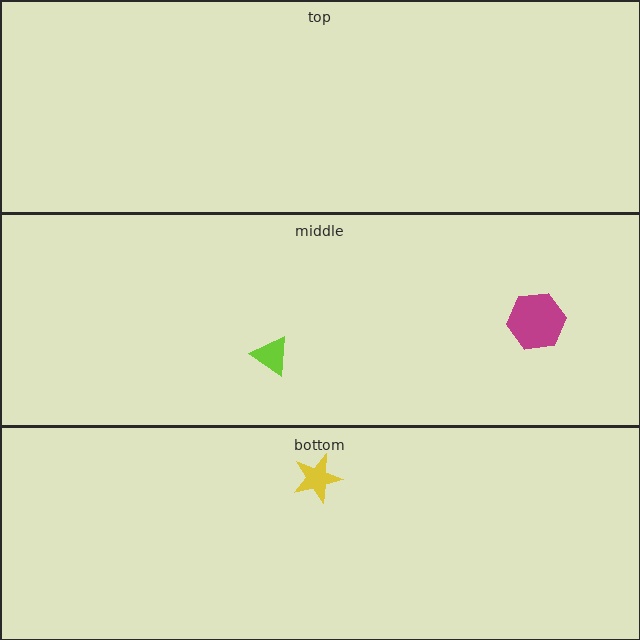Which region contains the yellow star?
The bottom region.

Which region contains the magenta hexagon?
The middle region.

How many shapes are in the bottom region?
1.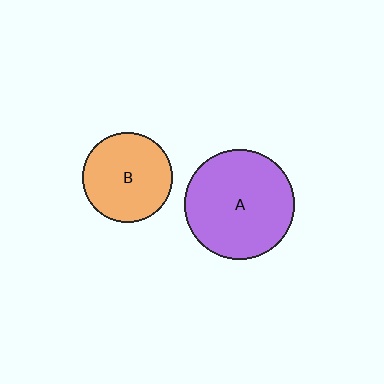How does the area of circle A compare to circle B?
Approximately 1.5 times.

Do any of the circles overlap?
No, none of the circles overlap.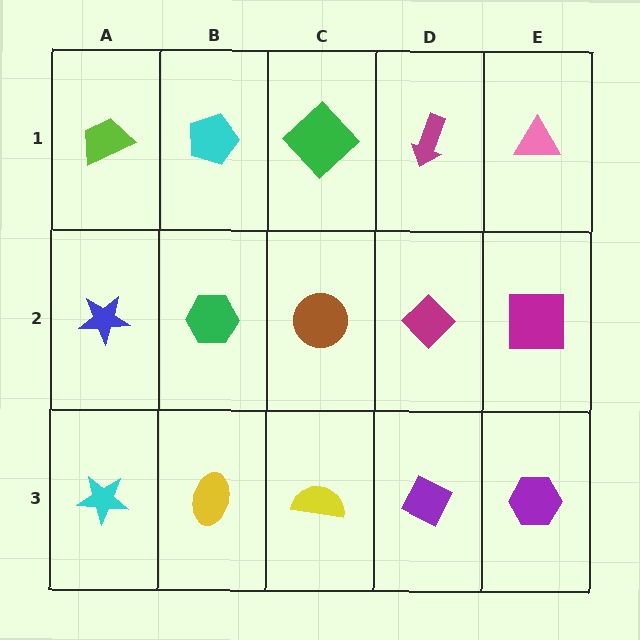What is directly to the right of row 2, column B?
A brown circle.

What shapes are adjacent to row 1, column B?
A green hexagon (row 2, column B), a lime trapezoid (row 1, column A), a green diamond (row 1, column C).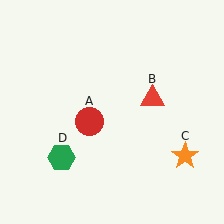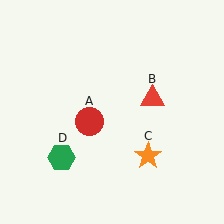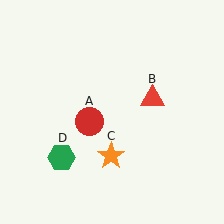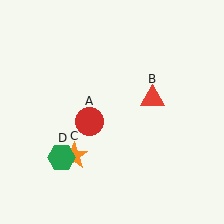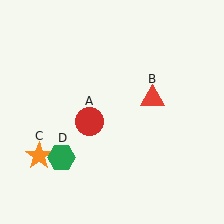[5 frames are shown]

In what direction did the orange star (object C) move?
The orange star (object C) moved left.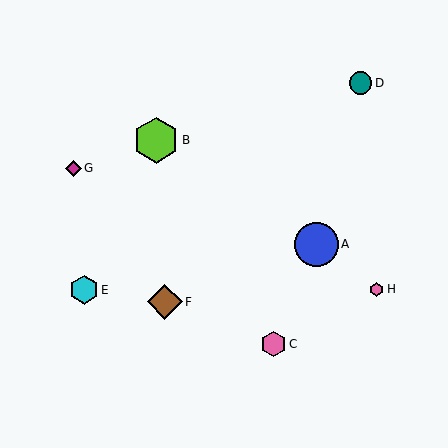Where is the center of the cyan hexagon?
The center of the cyan hexagon is at (84, 290).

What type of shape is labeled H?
Shape H is a pink hexagon.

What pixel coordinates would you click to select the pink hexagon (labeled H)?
Click at (377, 289) to select the pink hexagon H.